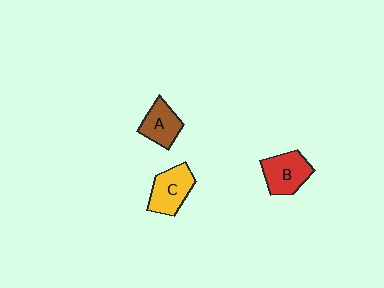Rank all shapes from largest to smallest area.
From largest to smallest: B (red), C (yellow), A (brown).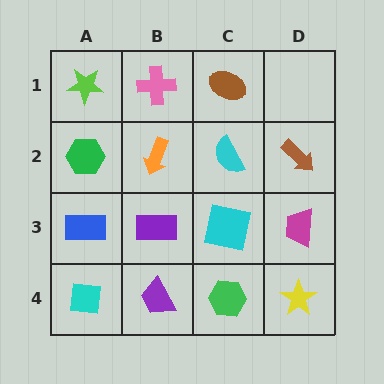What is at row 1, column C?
A brown ellipse.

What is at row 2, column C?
A cyan semicircle.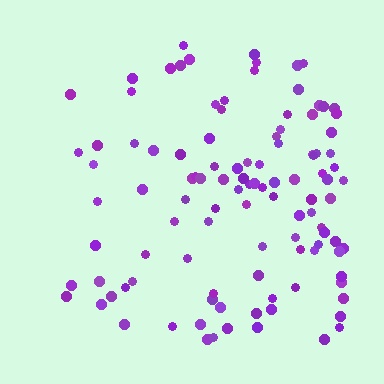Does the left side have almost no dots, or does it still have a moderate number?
Still a moderate number, just noticeably fewer than the right.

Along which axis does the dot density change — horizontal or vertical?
Horizontal.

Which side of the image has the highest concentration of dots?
The right.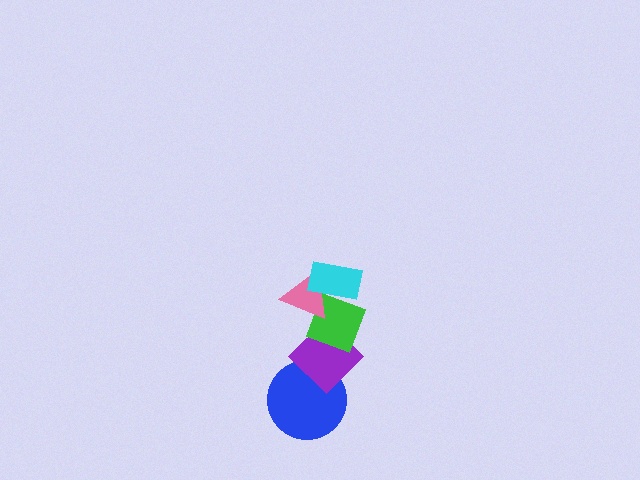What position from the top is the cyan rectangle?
The cyan rectangle is 1st from the top.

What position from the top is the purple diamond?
The purple diamond is 4th from the top.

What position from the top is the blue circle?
The blue circle is 5th from the top.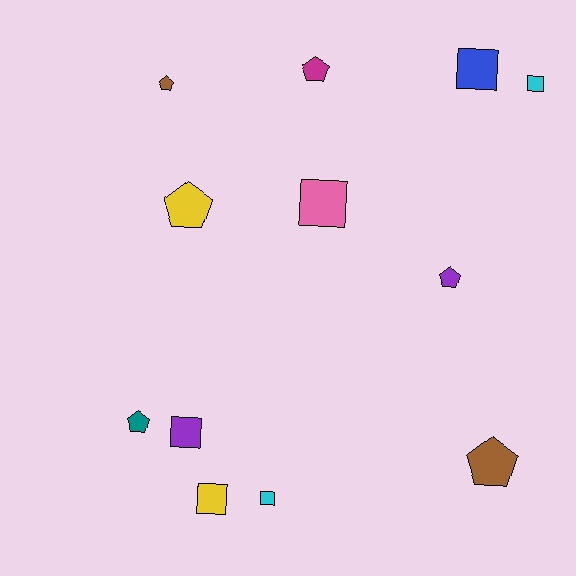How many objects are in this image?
There are 12 objects.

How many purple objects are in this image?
There are 2 purple objects.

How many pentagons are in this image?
There are 6 pentagons.